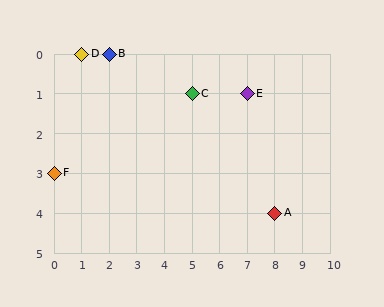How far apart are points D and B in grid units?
Points D and B are 1 column apart.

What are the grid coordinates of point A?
Point A is at grid coordinates (8, 4).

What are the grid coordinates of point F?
Point F is at grid coordinates (0, 3).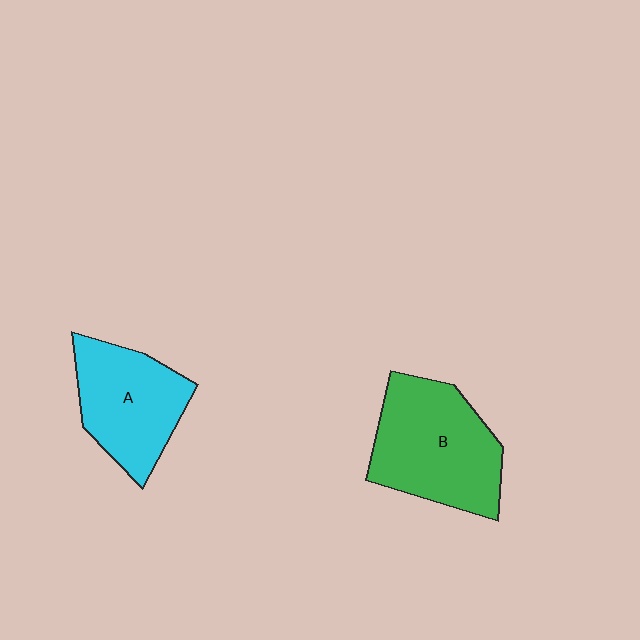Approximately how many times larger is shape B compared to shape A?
Approximately 1.2 times.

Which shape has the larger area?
Shape B (green).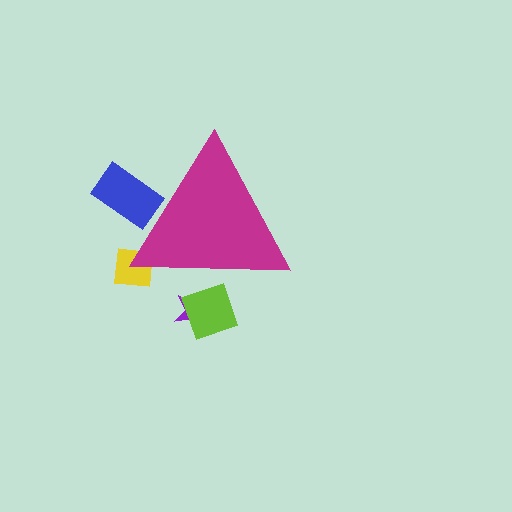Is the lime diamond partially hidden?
Yes, the lime diamond is partially hidden behind the magenta triangle.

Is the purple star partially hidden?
Yes, the purple star is partially hidden behind the magenta triangle.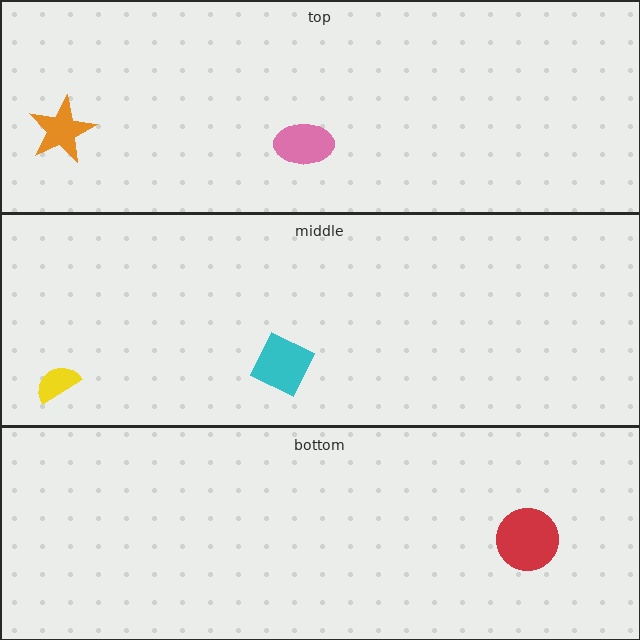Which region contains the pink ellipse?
The top region.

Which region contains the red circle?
The bottom region.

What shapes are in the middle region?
The yellow semicircle, the cyan square.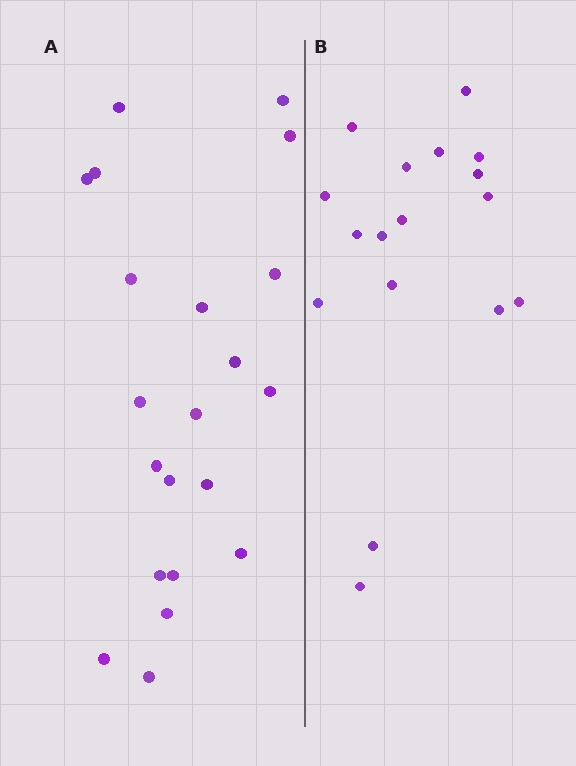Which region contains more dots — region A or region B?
Region A (the left region) has more dots.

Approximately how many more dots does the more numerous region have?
Region A has about 4 more dots than region B.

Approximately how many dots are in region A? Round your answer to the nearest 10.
About 20 dots. (The exact count is 21, which rounds to 20.)